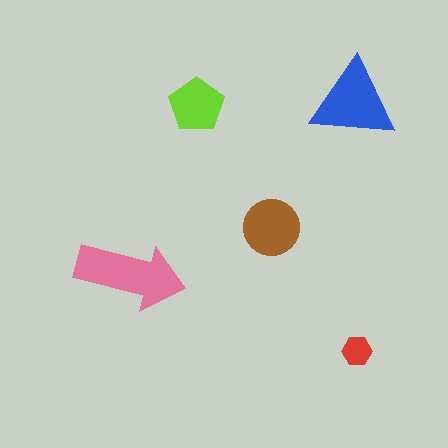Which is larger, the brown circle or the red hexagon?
The brown circle.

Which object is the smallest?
The red hexagon.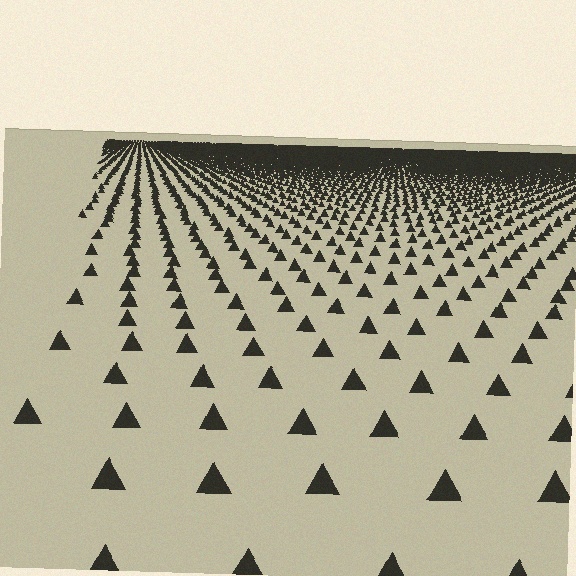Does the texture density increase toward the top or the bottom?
Density increases toward the top.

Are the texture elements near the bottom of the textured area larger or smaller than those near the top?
Larger. Near the bottom, elements are closer to the viewer and appear at a bigger on-screen size.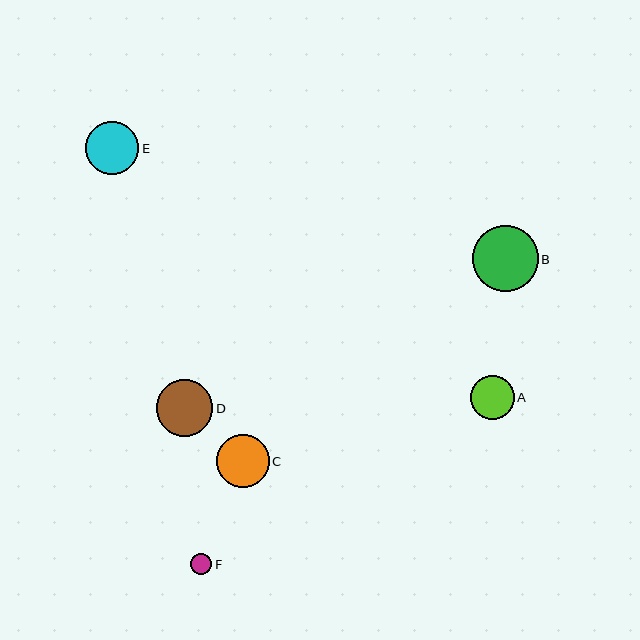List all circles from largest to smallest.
From largest to smallest: B, D, E, C, A, F.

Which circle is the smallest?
Circle F is the smallest with a size of approximately 21 pixels.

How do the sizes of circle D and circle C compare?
Circle D and circle C are approximately the same size.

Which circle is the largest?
Circle B is the largest with a size of approximately 66 pixels.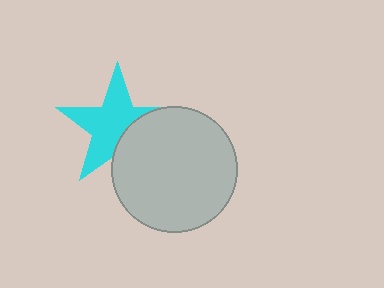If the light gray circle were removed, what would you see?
You would see the complete cyan star.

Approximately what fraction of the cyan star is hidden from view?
Roughly 34% of the cyan star is hidden behind the light gray circle.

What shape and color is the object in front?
The object in front is a light gray circle.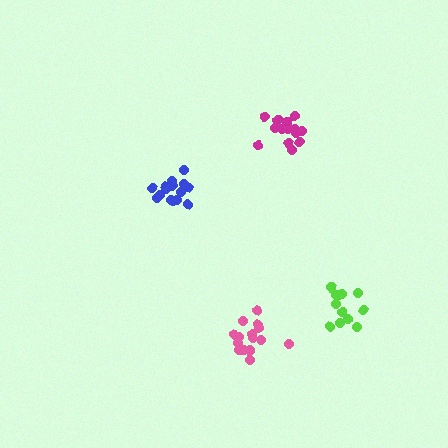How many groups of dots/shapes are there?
There are 4 groups.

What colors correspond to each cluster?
The clusters are colored: blue, magenta, pink, lime.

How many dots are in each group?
Group 1: 15 dots, Group 2: 15 dots, Group 3: 15 dots, Group 4: 12 dots (57 total).